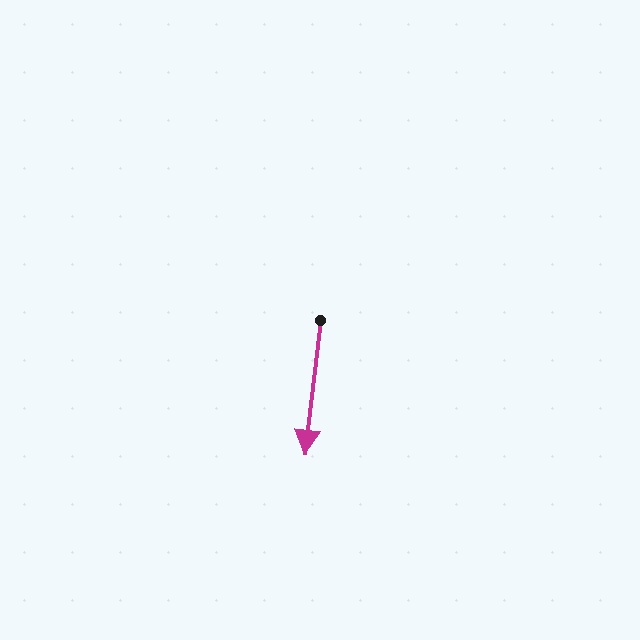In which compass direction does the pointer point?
South.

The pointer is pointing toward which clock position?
Roughly 6 o'clock.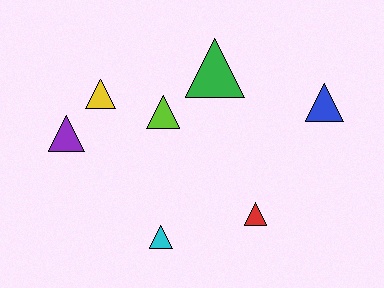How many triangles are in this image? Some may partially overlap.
There are 7 triangles.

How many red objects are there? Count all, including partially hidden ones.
There is 1 red object.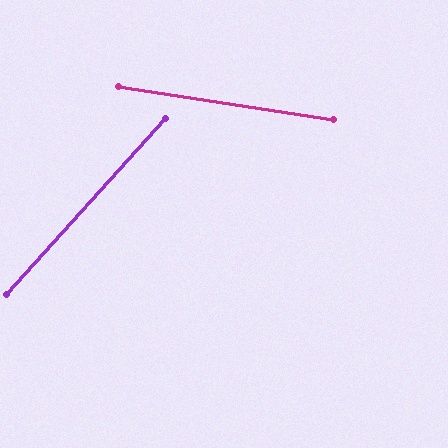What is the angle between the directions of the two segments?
Approximately 56 degrees.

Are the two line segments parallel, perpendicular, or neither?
Neither parallel nor perpendicular — they differ by about 56°.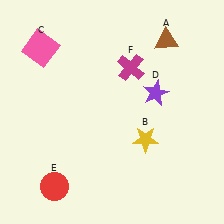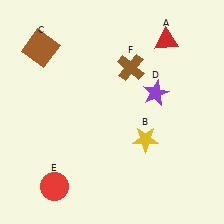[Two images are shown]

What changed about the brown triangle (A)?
In Image 1, A is brown. In Image 2, it changed to red.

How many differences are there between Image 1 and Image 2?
There are 3 differences between the two images.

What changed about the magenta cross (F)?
In Image 1, F is magenta. In Image 2, it changed to brown.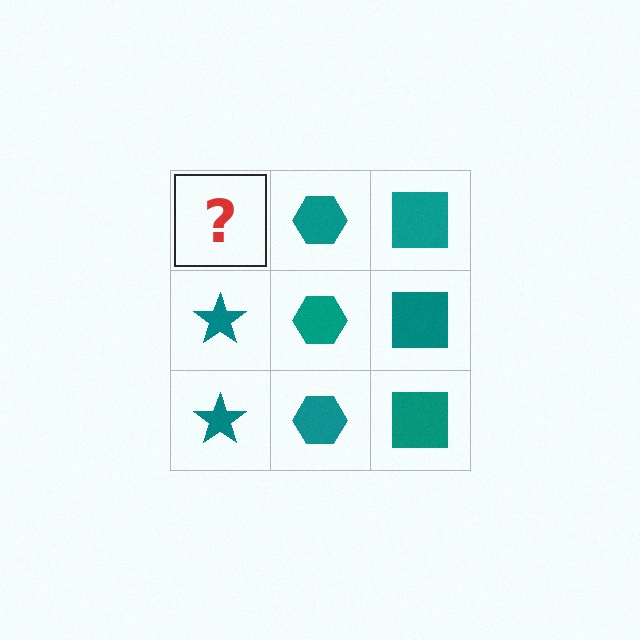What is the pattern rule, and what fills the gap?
The rule is that each column has a consistent shape. The gap should be filled with a teal star.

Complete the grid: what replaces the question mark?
The question mark should be replaced with a teal star.